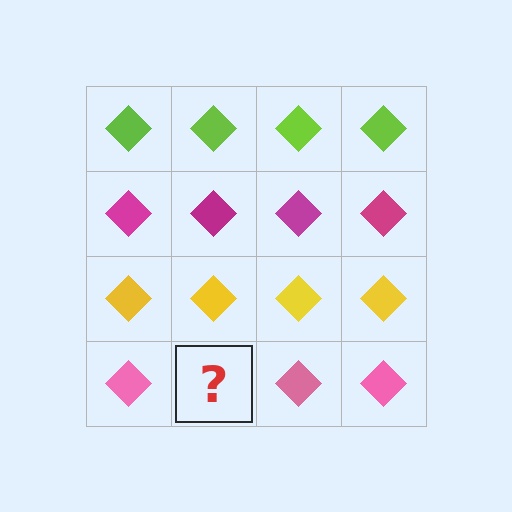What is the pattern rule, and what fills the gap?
The rule is that each row has a consistent color. The gap should be filled with a pink diamond.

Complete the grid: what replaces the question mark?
The question mark should be replaced with a pink diamond.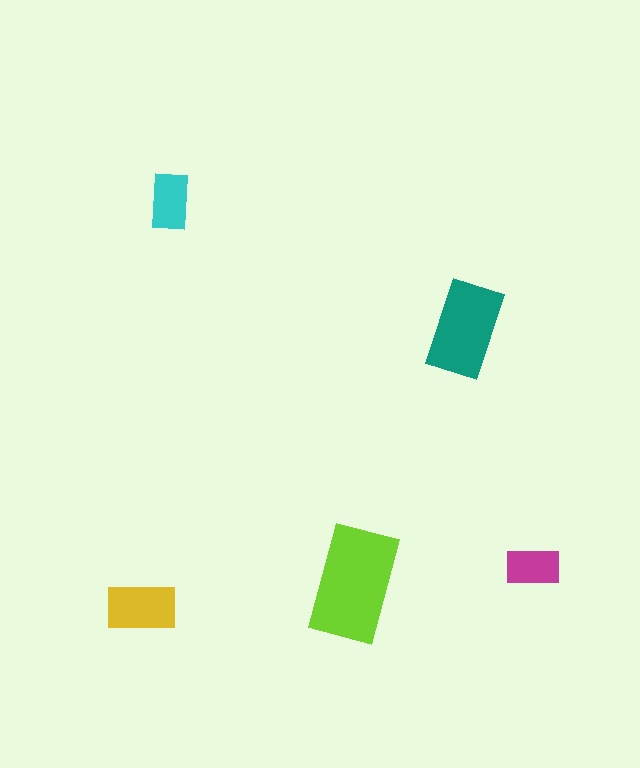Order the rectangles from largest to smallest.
the lime one, the teal one, the yellow one, the cyan one, the magenta one.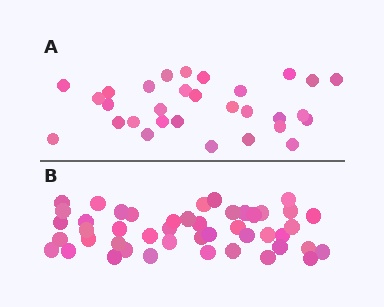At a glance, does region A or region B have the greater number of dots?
Region B (the bottom region) has more dots.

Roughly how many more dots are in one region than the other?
Region B has approximately 15 more dots than region A.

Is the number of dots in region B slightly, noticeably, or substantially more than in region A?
Region B has substantially more. The ratio is roughly 1.5 to 1.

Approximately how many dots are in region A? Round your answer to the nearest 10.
About 30 dots.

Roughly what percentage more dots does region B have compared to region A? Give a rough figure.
About 55% more.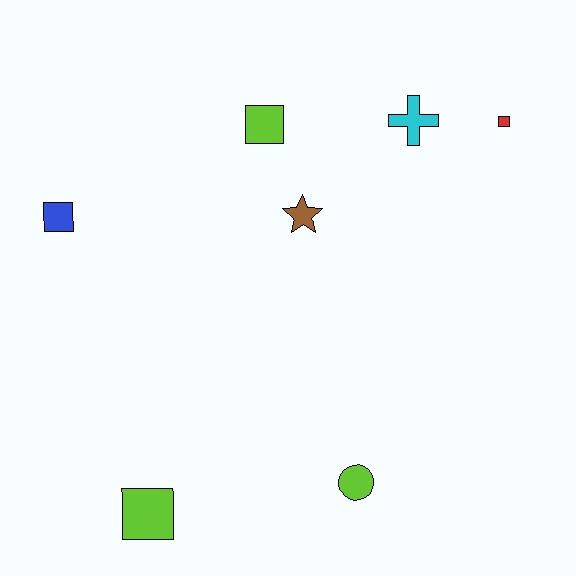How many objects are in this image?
There are 7 objects.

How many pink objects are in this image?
There are no pink objects.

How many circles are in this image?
There is 1 circle.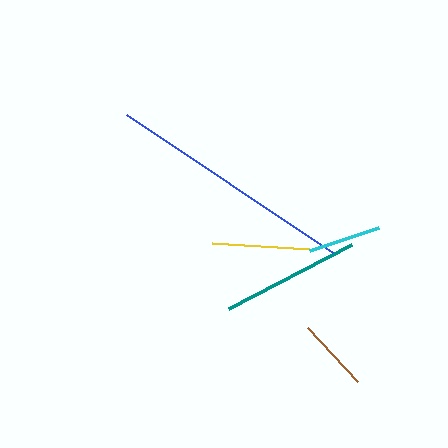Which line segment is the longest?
The blue line is the longest at approximately 248 pixels.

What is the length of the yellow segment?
The yellow segment is approximately 97 pixels long.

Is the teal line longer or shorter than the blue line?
The blue line is longer than the teal line.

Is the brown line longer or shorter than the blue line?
The blue line is longer than the brown line.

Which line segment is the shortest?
The cyan line is the shortest at approximately 73 pixels.